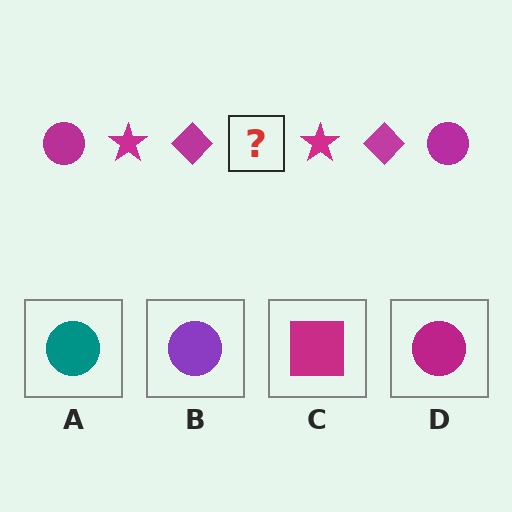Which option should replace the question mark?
Option D.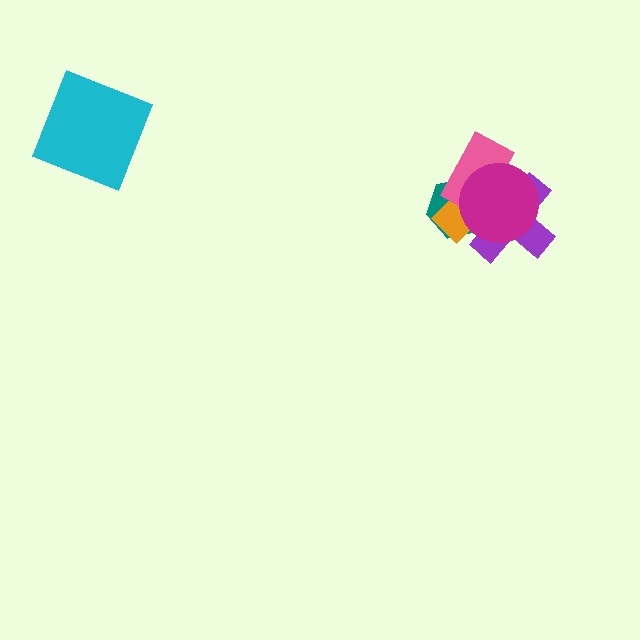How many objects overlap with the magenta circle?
4 objects overlap with the magenta circle.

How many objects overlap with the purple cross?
4 objects overlap with the purple cross.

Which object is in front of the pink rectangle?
The magenta circle is in front of the pink rectangle.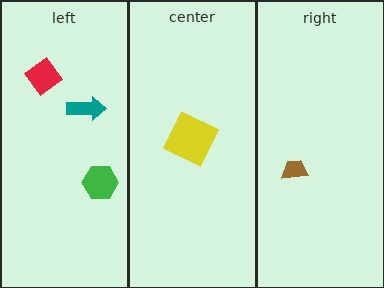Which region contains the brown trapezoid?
The right region.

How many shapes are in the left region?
3.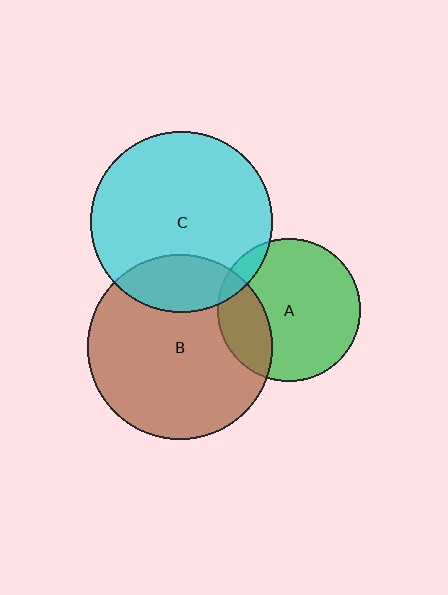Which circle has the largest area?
Circle B (brown).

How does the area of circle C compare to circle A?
Approximately 1.6 times.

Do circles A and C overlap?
Yes.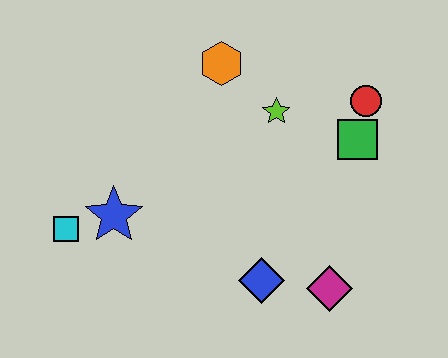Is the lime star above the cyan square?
Yes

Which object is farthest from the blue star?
The red circle is farthest from the blue star.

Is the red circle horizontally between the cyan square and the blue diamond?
No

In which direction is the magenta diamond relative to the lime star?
The magenta diamond is below the lime star.